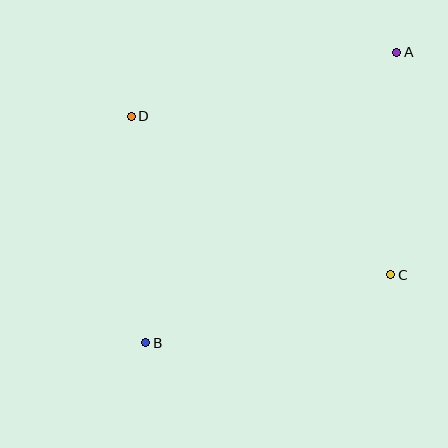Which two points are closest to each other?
Points A and C are closest to each other.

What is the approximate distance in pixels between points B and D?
The distance between B and D is approximately 227 pixels.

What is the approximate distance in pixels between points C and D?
The distance between C and D is approximately 304 pixels.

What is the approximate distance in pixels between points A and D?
The distance between A and D is approximately 273 pixels.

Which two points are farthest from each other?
Points A and B are farthest from each other.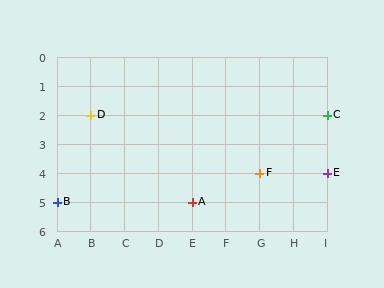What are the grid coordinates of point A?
Point A is at grid coordinates (E, 5).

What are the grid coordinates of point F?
Point F is at grid coordinates (G, 4).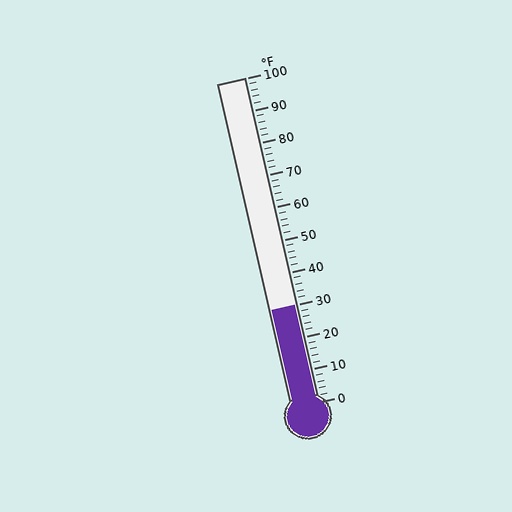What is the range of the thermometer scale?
The thermometer scale ranges from 0°F to 100°F.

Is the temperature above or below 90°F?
The temperature is below 90°F.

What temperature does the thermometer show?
The thermometer shows approximately 30°F.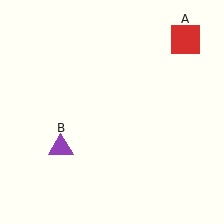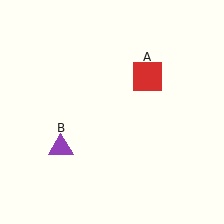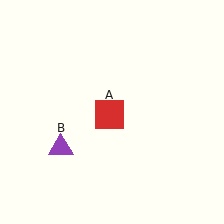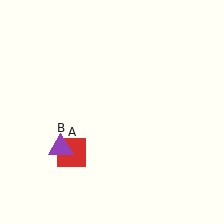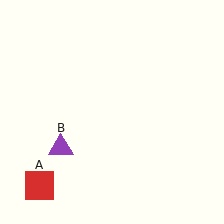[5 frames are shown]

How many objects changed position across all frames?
1 object changed position: red square (object A).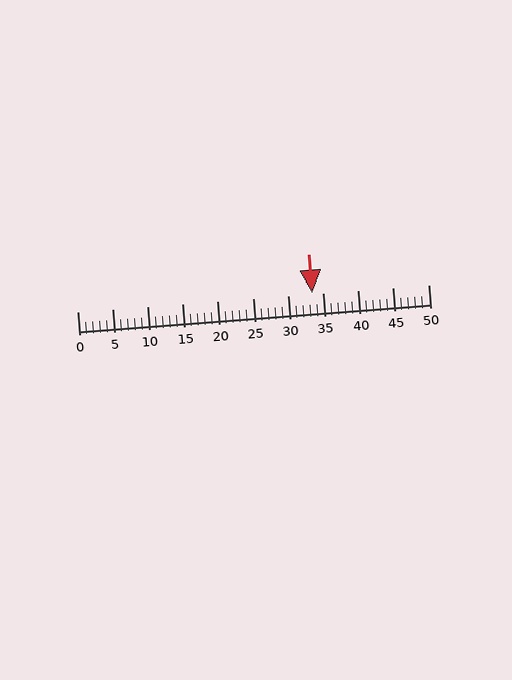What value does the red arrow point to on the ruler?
The red arrow points to approximately 34.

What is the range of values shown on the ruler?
The ruler shows values from 0 to 50.